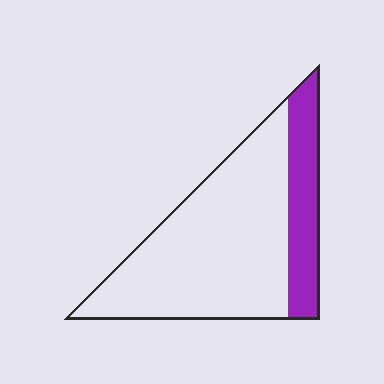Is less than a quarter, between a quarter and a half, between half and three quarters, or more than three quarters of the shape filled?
Less than a quarter.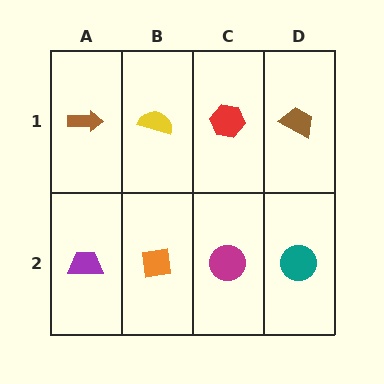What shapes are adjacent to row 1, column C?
A magenta circle (row 2, column C), a yellow semicircle (row 1, column B), a brown trapezoid (row 1, column D).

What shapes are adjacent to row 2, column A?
A brown arrow (row 1, column A), an orange square (row 2, column B).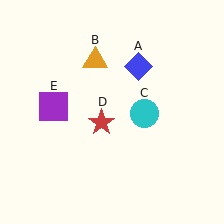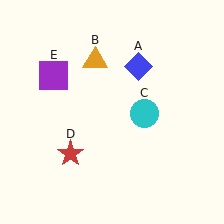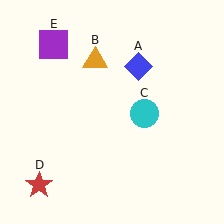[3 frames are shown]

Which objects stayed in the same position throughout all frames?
Blue diamond (object A) and orange triangle (object B) and cyan circle (object C) remained stationary.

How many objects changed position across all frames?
2 objects changed position: red star (object D), purple square (object E).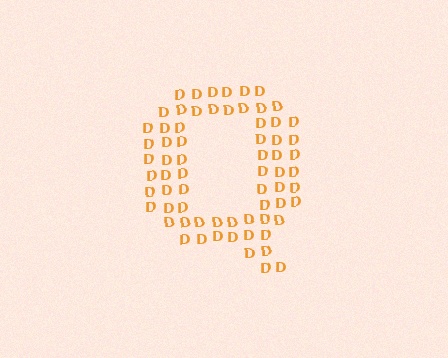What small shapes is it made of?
It is made of small letter D's.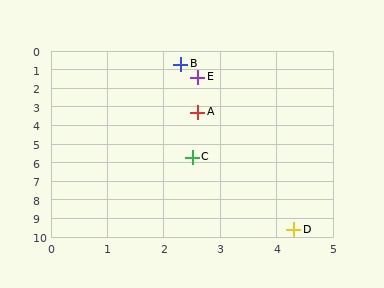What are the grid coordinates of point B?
Point B is at approximately (2.3, 0.7).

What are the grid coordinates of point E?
Point E is at approximately (2.6, 1.4).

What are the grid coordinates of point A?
Point A is at approximately (2.6, 3.3).